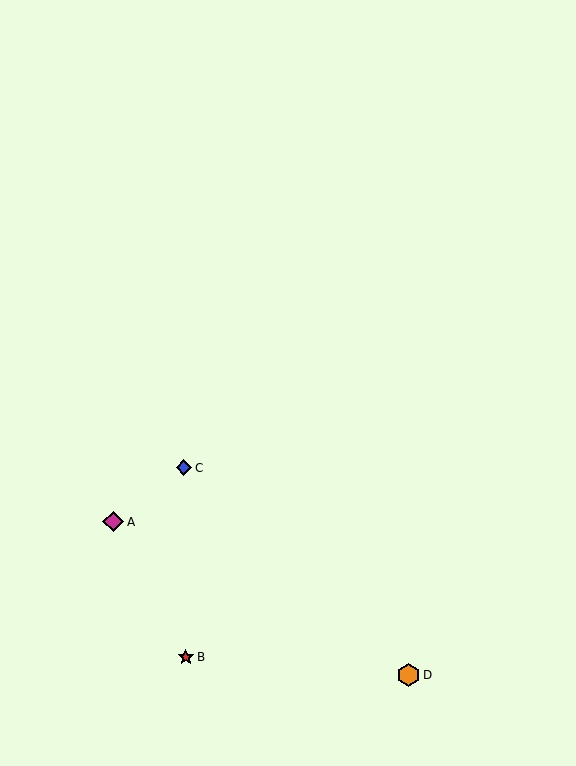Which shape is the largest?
The orange hexagon (labeled D) is the largest.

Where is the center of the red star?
The center of the red star is at (186, 657).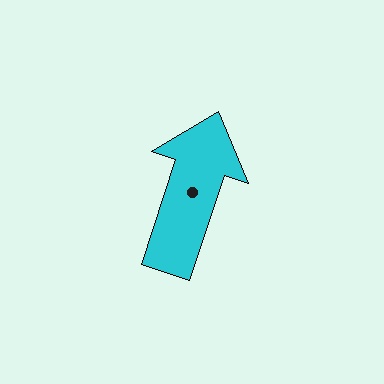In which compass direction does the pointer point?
North.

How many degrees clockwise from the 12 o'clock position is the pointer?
Approximately 18 degrees.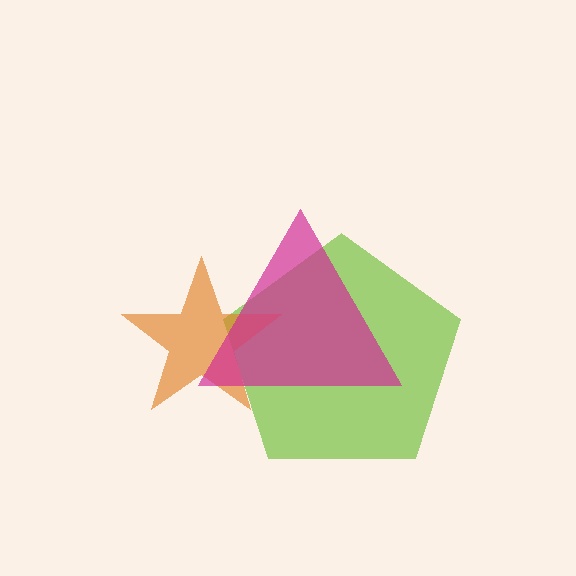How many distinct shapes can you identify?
There are 3 distinct shapes: a lime pentagon, an orange star, a magenta triangle.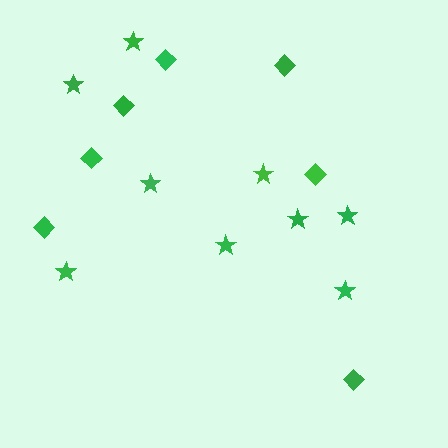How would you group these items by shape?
There are 2 groups: one group of stars (9) and one group of diamonds (7).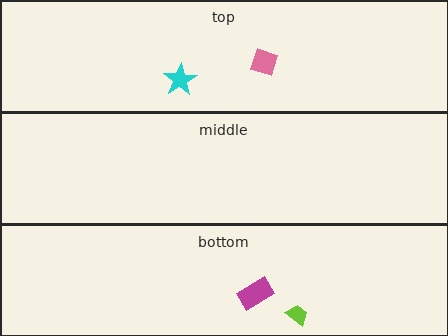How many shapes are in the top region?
2.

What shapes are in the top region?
The pink diamond, the cyan star.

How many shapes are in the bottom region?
2.